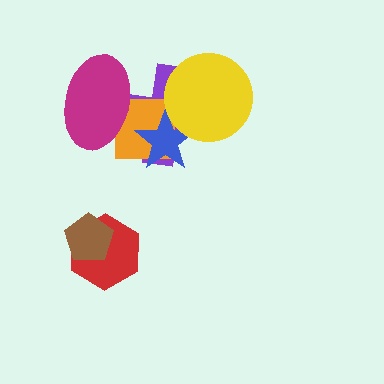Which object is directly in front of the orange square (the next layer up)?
The magenta ellipse is directly in front of the orange square.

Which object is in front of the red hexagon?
The brown pentagon is in front of the red hexagon.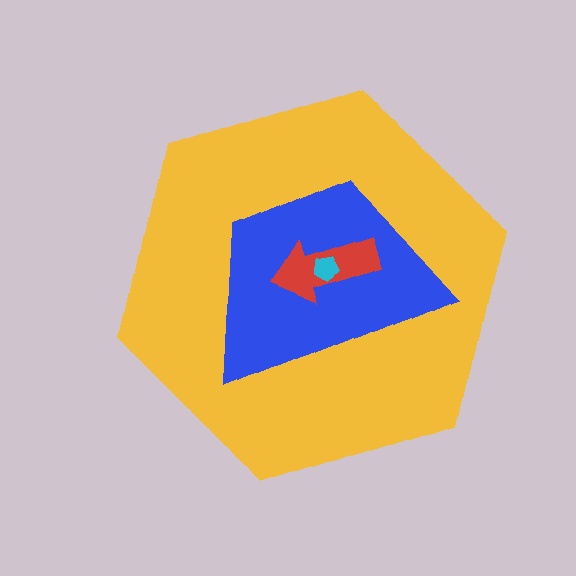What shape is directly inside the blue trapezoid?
The red arrow.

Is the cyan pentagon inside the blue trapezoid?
Yes.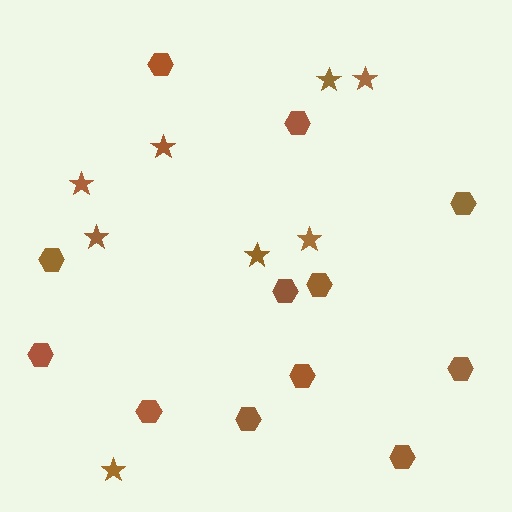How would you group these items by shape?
There are 2 groups: one group of hexagons (12) and one group of stars (8).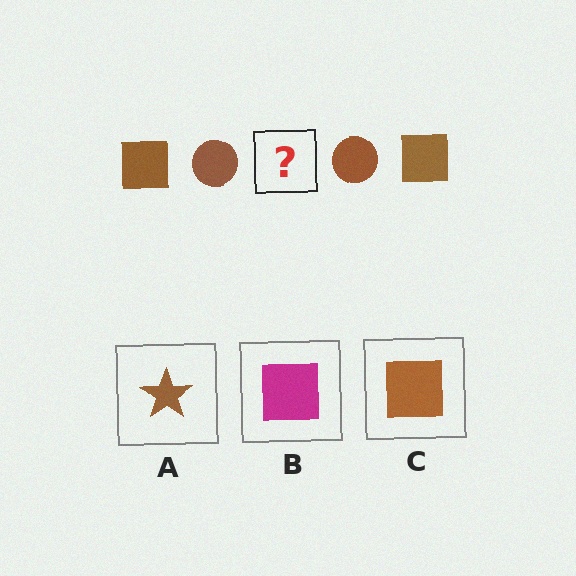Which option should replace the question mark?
Option C.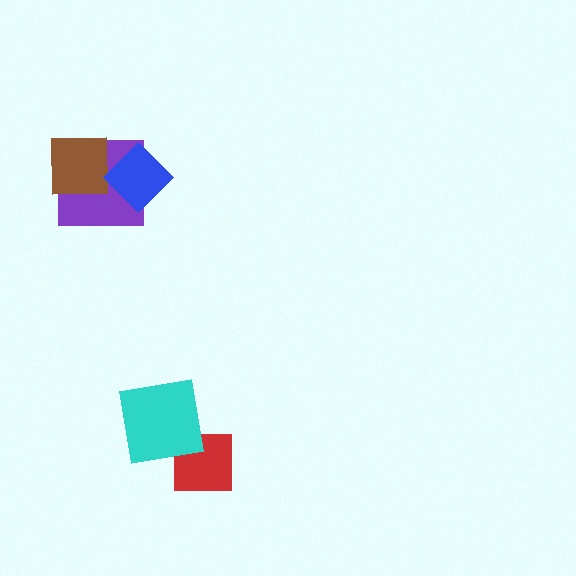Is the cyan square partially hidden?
No, no other shape covers it.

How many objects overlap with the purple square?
2 objects overlap with the purple square.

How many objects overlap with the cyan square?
1 object overlaps with the cyan square.